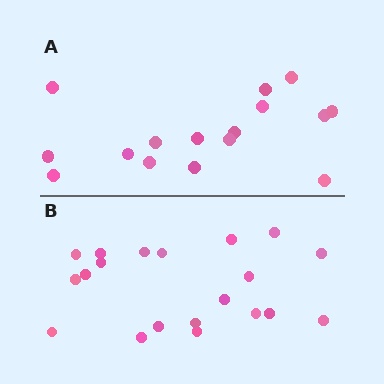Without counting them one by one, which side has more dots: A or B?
Region B (the bottom region) has more dots.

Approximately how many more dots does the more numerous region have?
Region B has about 4 more dots than region A.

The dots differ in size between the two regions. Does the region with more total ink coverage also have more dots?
No. Region A has more total ink coverage because its dots are larger, but region B actually contains more individual dots. Total area can be misleading — the number of items is what matters here.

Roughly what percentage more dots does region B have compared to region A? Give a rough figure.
About 25% more.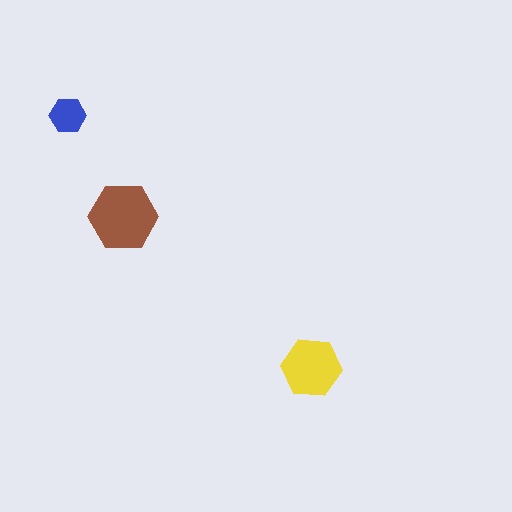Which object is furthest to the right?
The yellow hexagon is rightmost.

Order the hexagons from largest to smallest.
the brown one, the yellow one, the blue one.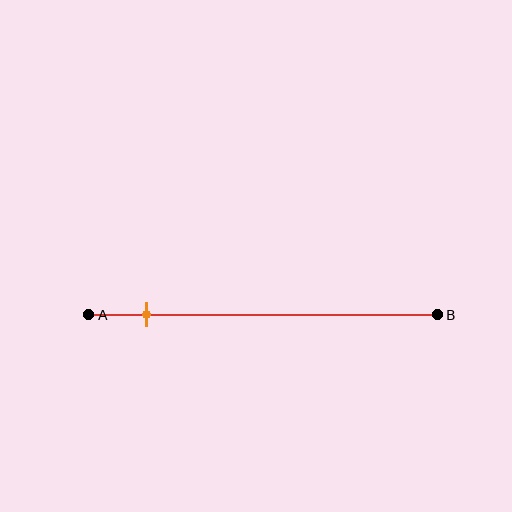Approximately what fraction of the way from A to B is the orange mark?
The orange mark is approximately 15% of the way from A to B.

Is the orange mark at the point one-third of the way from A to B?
No, the mark is at about 15% from A, not at the 33% one-third point.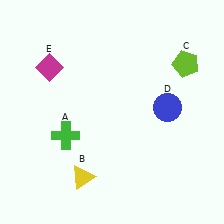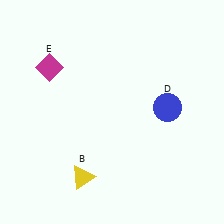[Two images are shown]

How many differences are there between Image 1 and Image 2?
There are 2 differences between the two images.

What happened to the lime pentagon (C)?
The lime pentagon (C) was removed in Image 2. It was in the top-right area of Image 1.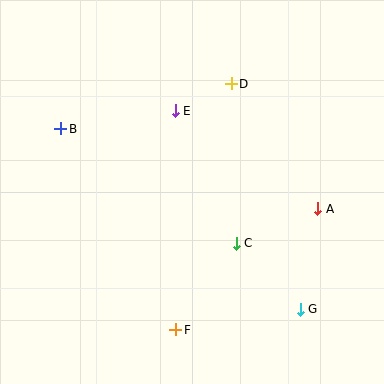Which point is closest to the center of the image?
Point C at (236, 243) is closest to the center.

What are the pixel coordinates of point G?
Point G is at (300, 309).